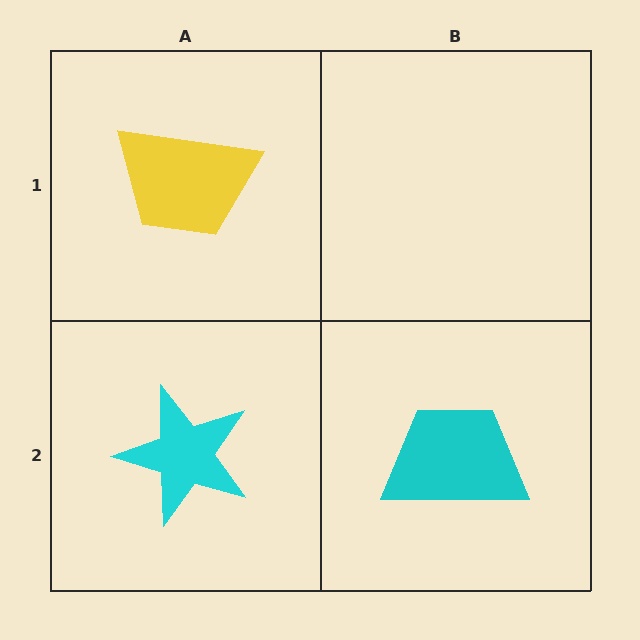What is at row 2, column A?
A cyan star.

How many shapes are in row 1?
1 shape.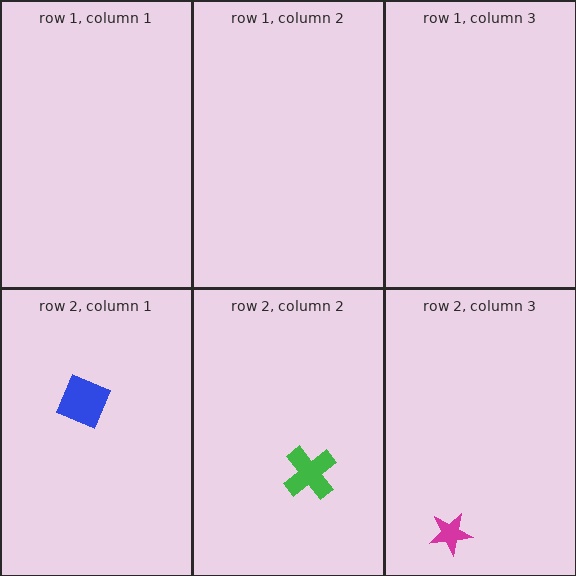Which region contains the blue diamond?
The row 2, column 1 region.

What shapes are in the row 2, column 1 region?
The blue diamond.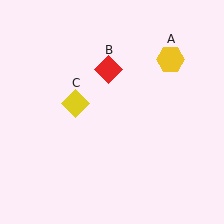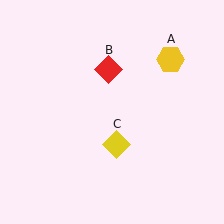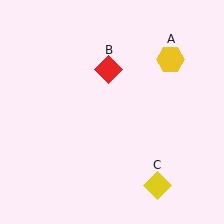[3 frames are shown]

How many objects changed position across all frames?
1 object changed position: yellow diamond (object C).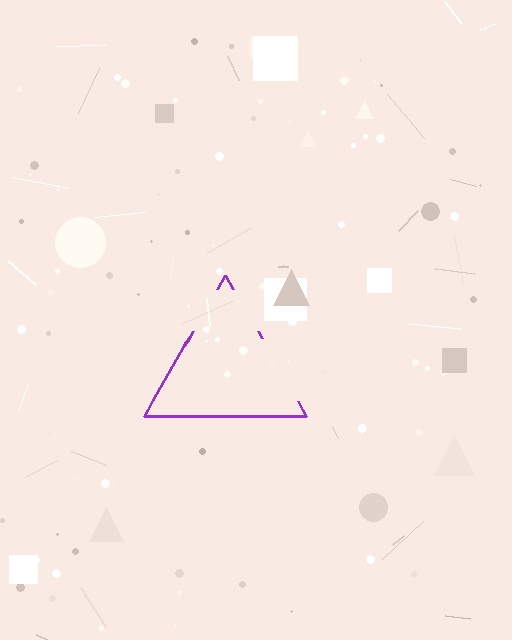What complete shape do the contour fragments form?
The contour fragments form a triangle.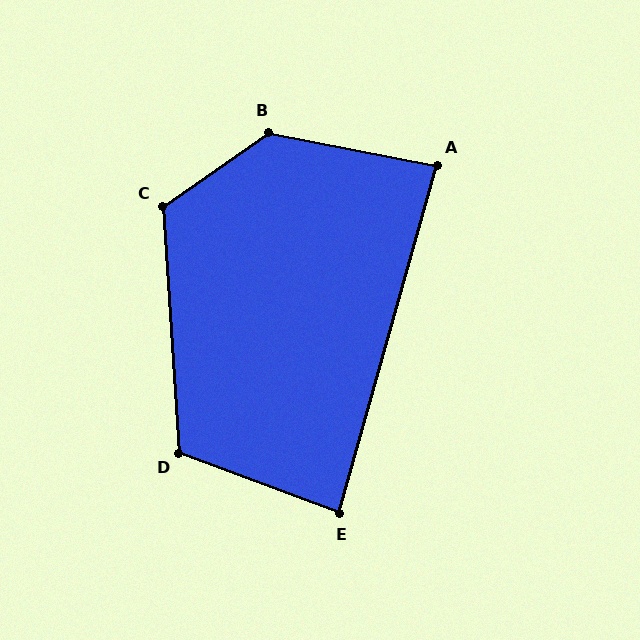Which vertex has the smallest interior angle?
A, at approximately 85 degrees.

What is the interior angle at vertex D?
Approximately 114 degrees (obtuse).